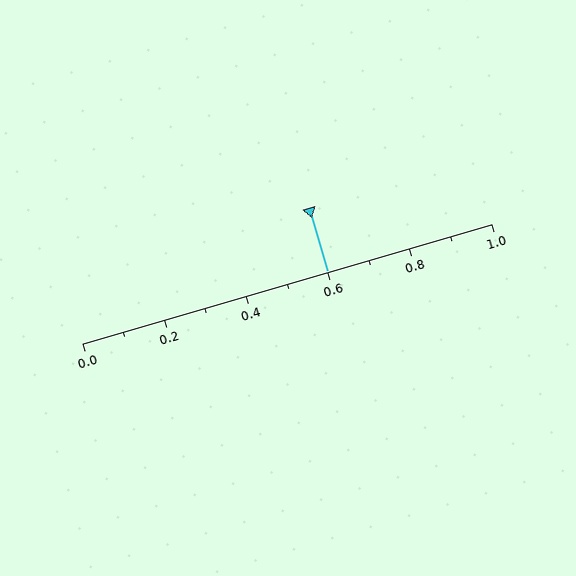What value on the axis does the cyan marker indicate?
The marker indicates approximately 0.6.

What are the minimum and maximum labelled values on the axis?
The axis runs from 0.0 to 1.0.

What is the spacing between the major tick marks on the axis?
The major ticks are spaced 0.2 apart.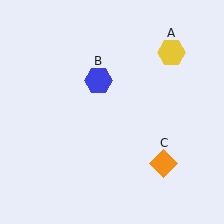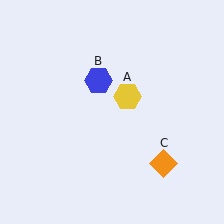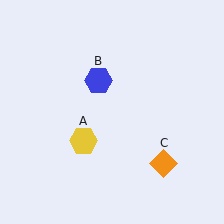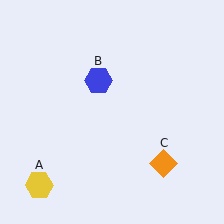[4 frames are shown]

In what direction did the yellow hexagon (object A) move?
The yellow hexagon (object A) moved down and to the left.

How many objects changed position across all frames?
1 object changed position: yellow hexagon (object A).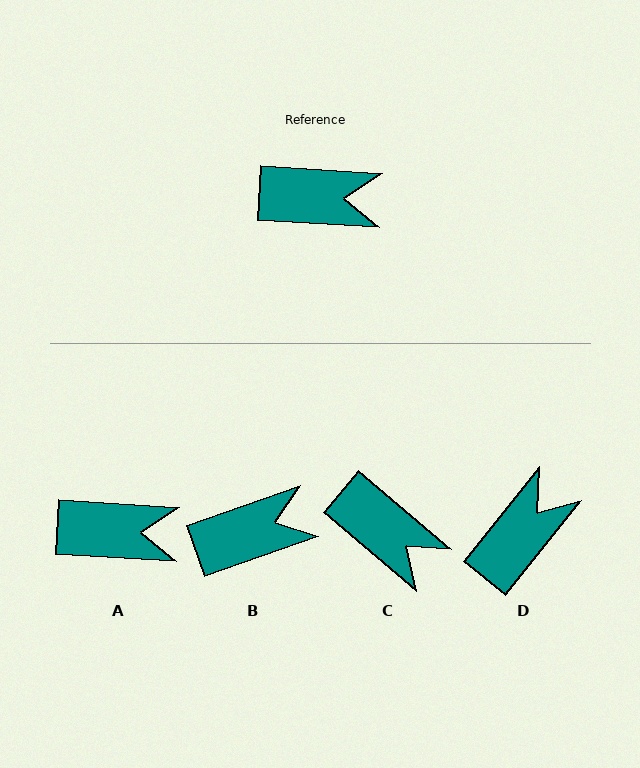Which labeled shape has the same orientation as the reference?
A.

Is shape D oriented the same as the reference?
No, it is off by about 55 degrees.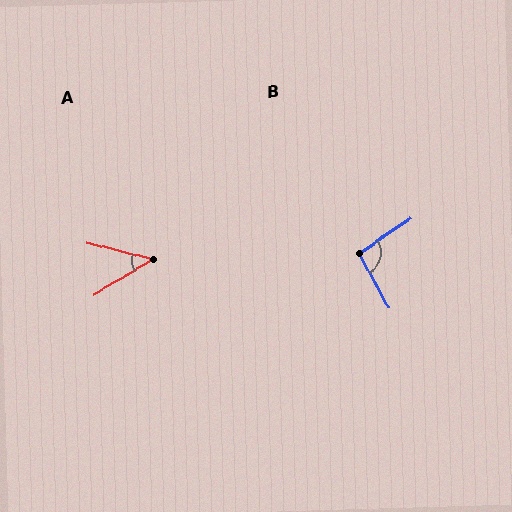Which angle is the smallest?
A, at approximately 44 degrees.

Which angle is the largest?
B, at approximately 96 degrees.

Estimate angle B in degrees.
Approximately 96 degrees.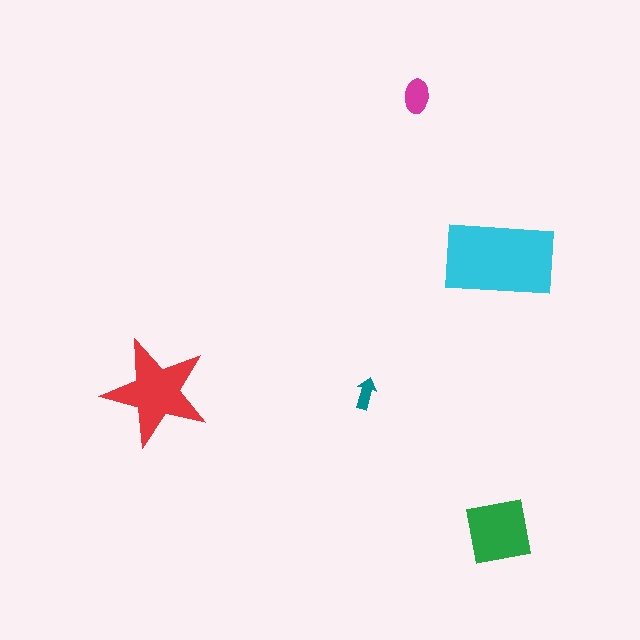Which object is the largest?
The cyan rectangle.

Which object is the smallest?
The teal arrow.